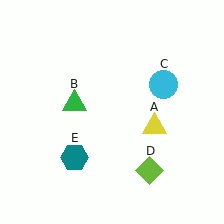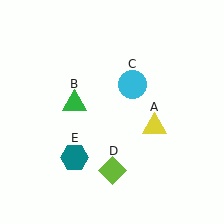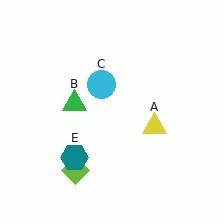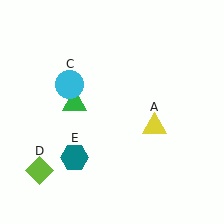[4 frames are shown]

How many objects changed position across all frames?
2 objects changed position: cyan circle (object C), lime diamond (object D).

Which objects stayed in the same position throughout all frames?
Yellow triangle (object A) and green triangle (object B) and teal hexagon (object E) remained stationary.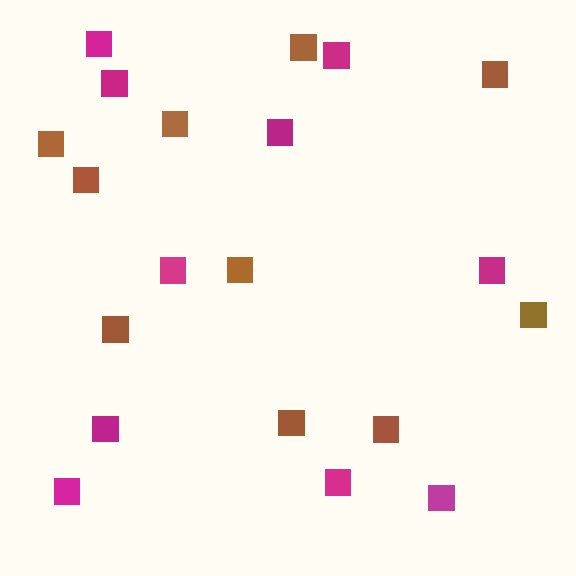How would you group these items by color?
There are 2 groups: one group of brown squares (10) and one group of magenta squares (10).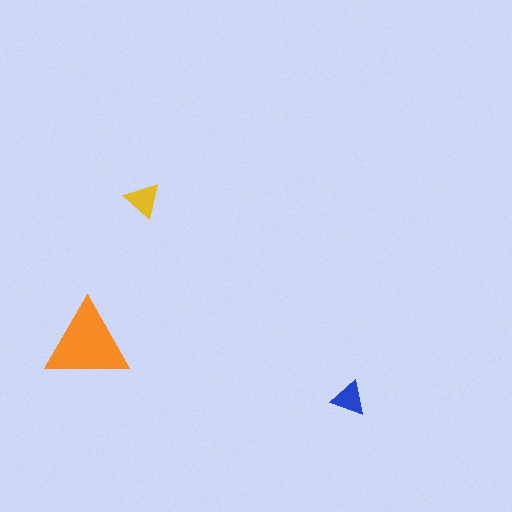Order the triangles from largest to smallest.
the orange one, the yellow one, the blue one.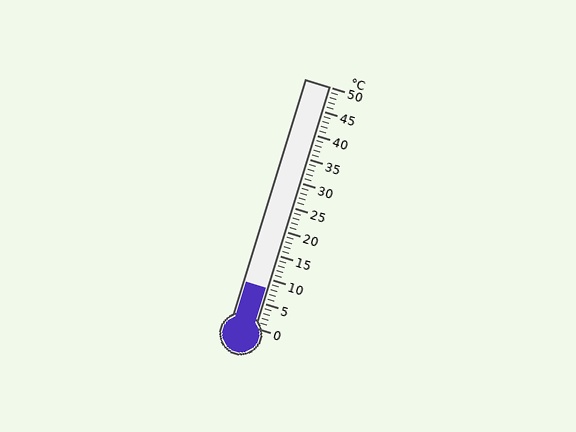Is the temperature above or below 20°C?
The temperature is below 20°C.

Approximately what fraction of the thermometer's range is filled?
The thermometer is filled to approximately 15% of its range.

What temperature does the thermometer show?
The thermometer shows approximately 8°C.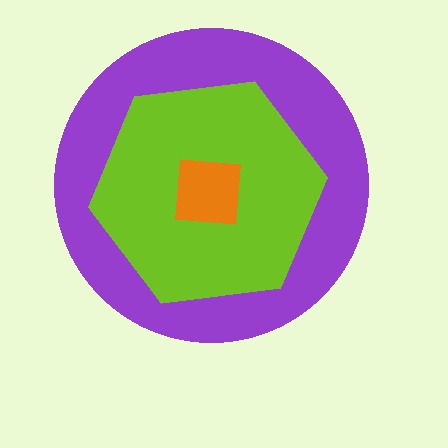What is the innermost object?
The orange square.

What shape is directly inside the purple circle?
The lime hexagon.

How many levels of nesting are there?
3.